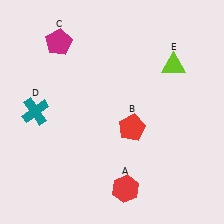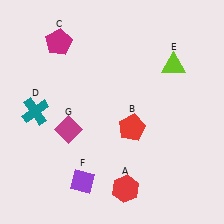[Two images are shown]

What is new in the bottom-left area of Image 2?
A purple diamond (F) was added in the bottom-left area of Image 2.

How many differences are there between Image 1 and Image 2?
There are 2 differences between the two images.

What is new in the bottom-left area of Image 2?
A magenta diamond (G) was added in the bottom-left area of Image 2.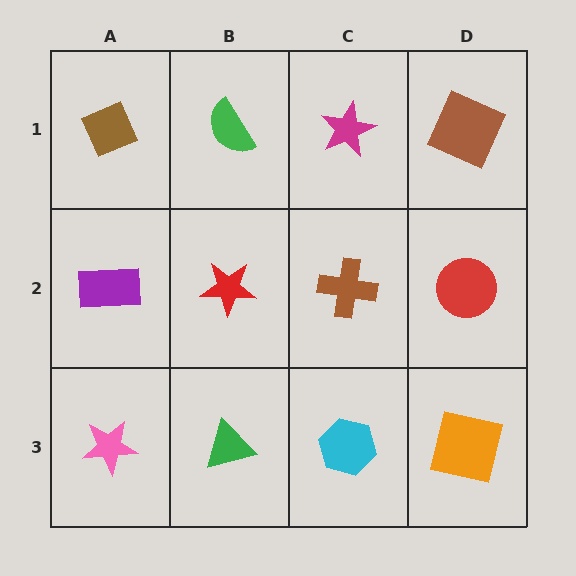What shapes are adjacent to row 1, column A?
A purple rectangle (row 2, column A), a green semicircle (row 1, column B).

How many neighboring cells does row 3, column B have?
3.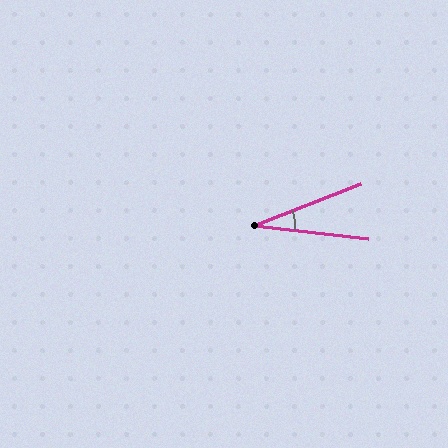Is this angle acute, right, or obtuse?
It is acute.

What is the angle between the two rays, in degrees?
Approximately 28 degrees.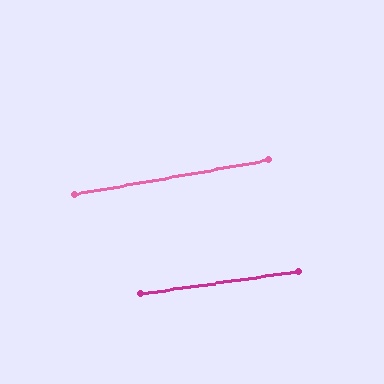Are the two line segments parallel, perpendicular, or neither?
Parallel — their directions differ by only 1.8°.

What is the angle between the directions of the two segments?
Approximately 2 degrees.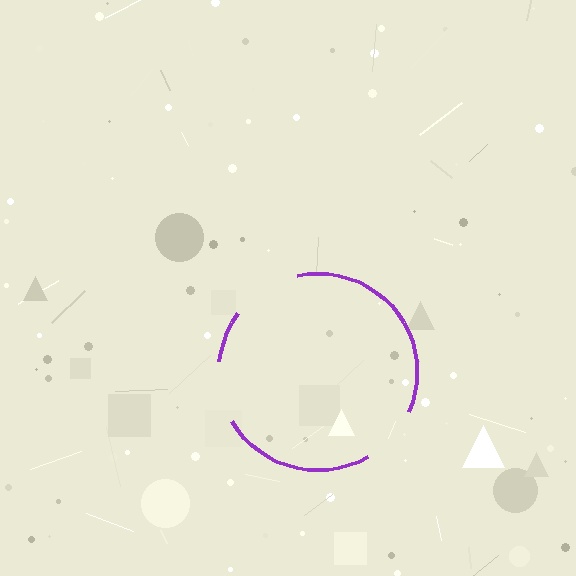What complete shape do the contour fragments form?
The contour fragments form a circle.